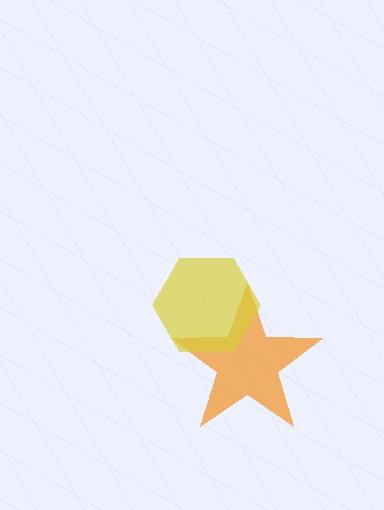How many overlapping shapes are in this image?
There are 2 overlapping shapes in the image.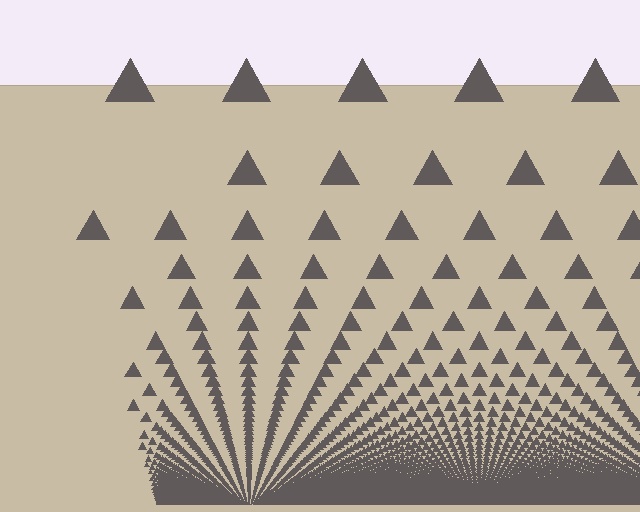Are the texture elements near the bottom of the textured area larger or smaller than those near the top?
Smaller. The gradient is inverted — elements near the bottom are smaller and denser.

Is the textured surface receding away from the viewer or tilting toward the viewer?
The surface appears to tilt toward the viewer. Texture elements get larger and sparser toward the top.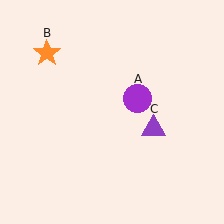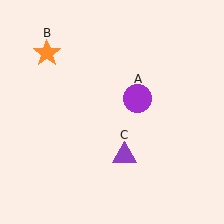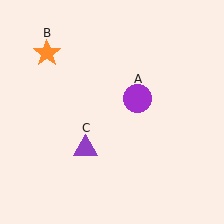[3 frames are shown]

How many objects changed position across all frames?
1 object changed position: purple triangle (object C).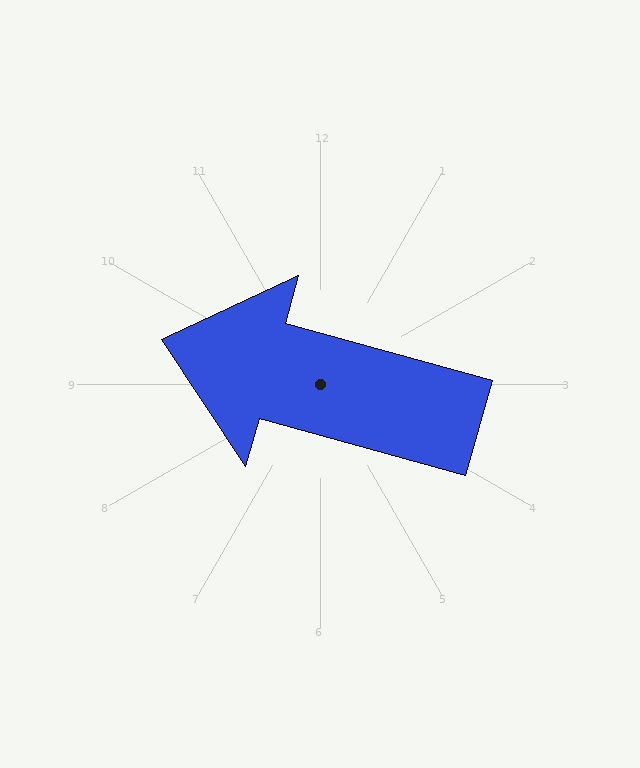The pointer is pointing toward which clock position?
Roughly 10 o'clock.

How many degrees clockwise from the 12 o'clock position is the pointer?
Approximately 286 degrees.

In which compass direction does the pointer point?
West.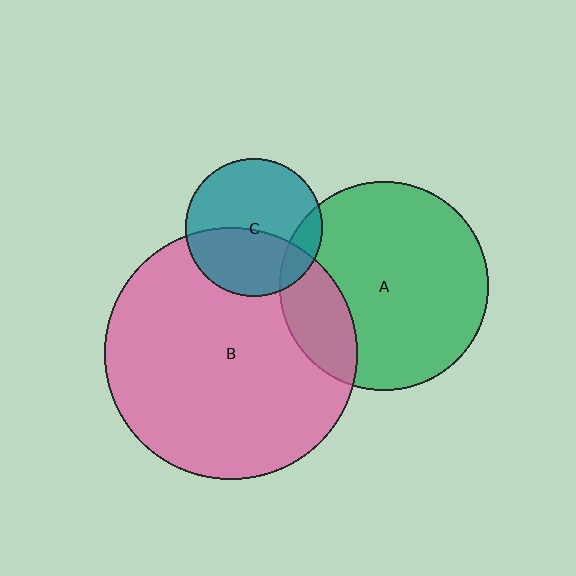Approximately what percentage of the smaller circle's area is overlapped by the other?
Approximately 20%.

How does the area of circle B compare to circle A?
Approximately 1.4 times.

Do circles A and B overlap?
Yes.